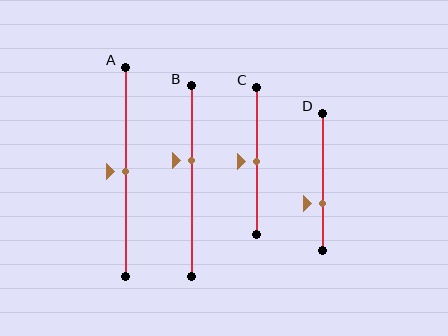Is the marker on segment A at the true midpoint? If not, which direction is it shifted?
Yes, the marker on segment A is at the true midpoint.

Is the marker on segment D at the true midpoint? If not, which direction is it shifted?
No, the marker on segment D is shifted downward by about 16% of the segment length.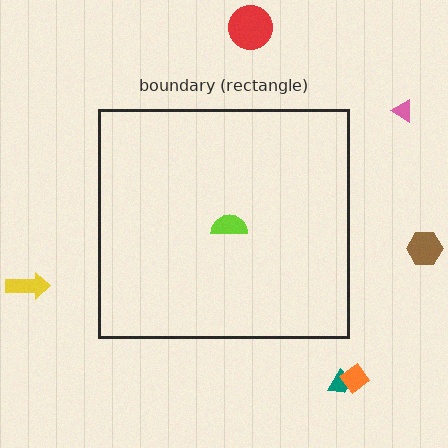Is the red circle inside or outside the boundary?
Outside.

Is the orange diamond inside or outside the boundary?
Outside.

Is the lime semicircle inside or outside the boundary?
Inside.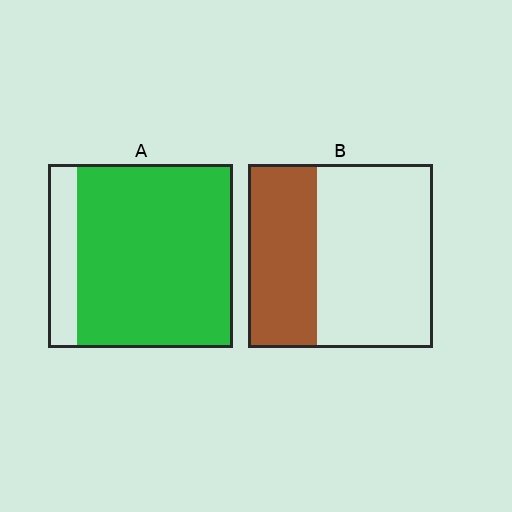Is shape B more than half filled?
No.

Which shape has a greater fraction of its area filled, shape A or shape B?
Shape A.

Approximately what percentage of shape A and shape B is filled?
A is approximately 85% and B is approximately 35%.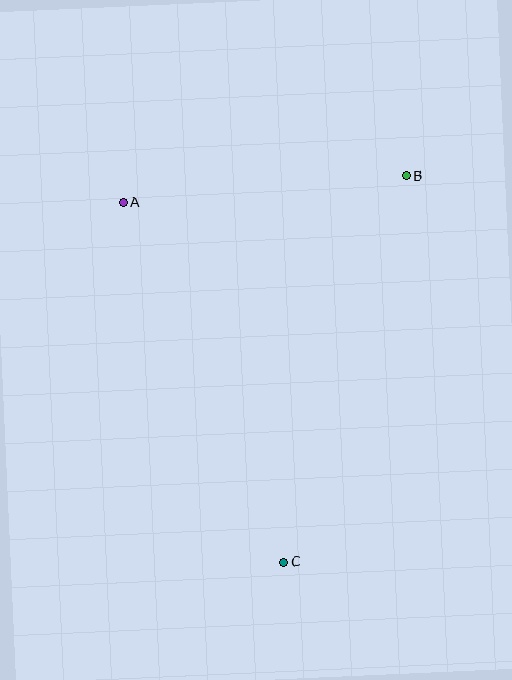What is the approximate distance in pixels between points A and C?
The distance between A and C is approximately 394 pixels.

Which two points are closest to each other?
Points A and B are closest to each other.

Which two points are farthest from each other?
Points B and C are farthest from each other.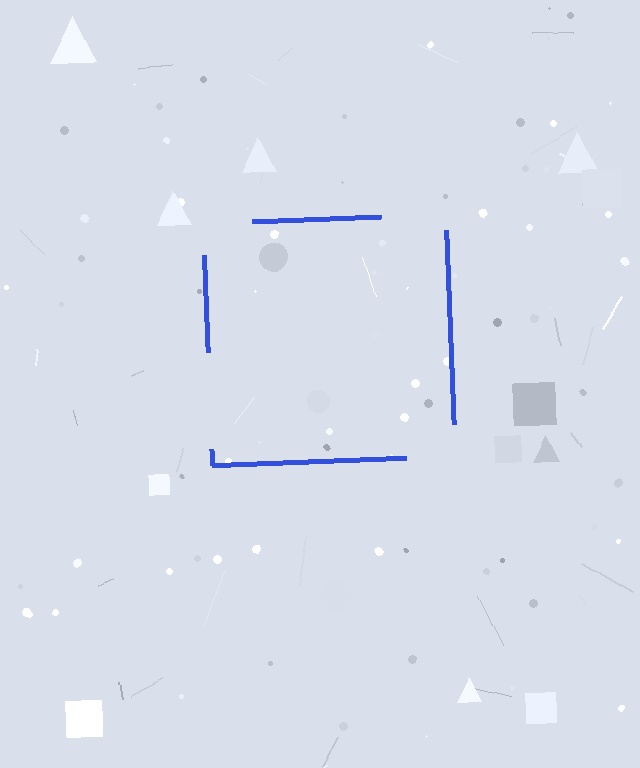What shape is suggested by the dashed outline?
The dashed outline suggests a square.